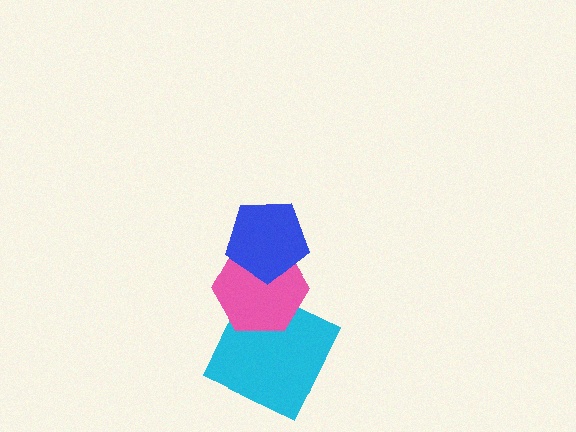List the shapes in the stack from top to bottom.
From top to bottom: the blue pentagon, the pink hexagon, the cyan square.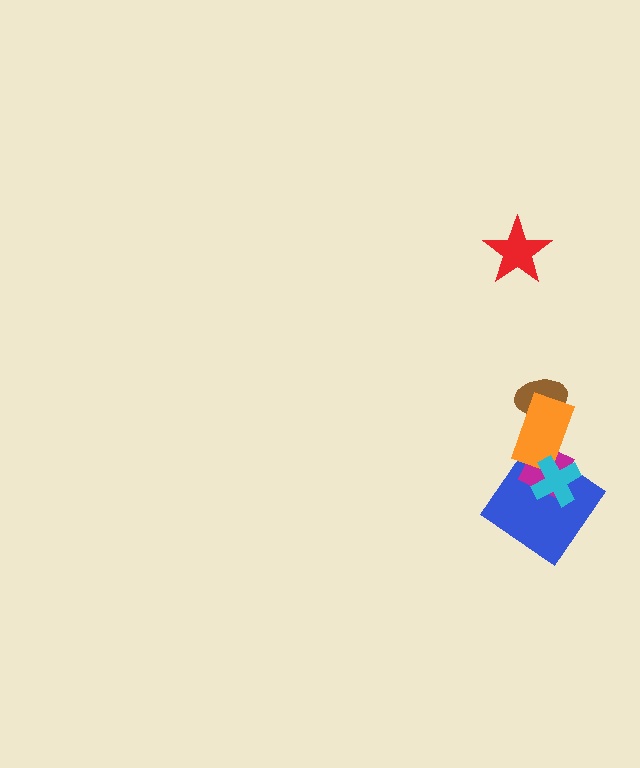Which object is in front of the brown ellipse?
The orange rectangle is in front of the brown ellipse.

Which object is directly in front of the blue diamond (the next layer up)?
The magenta diamond is directly in front of the blue diamond.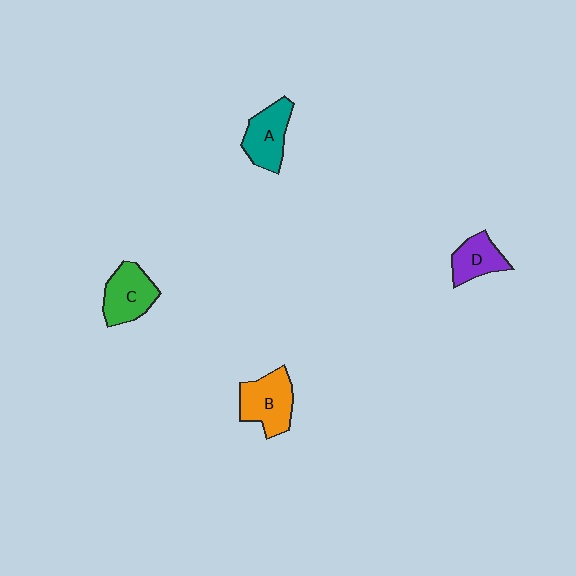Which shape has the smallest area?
Shape D (purple).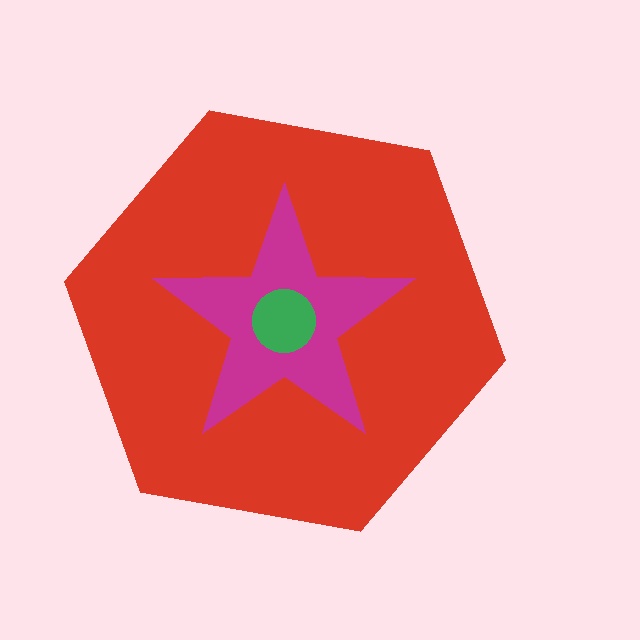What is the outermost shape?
The red hexagon.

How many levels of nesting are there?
3.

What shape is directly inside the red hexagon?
The magenta star.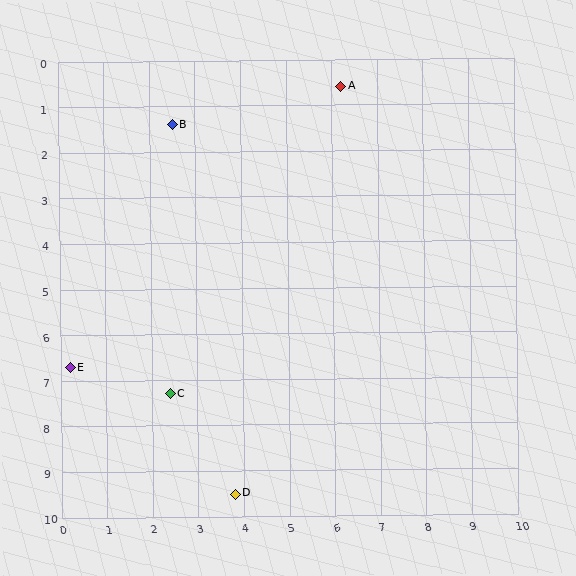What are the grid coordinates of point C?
Point C is at approximately (2.4, 7.3).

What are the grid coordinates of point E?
Point E is at approximately (0.2, 6.7).